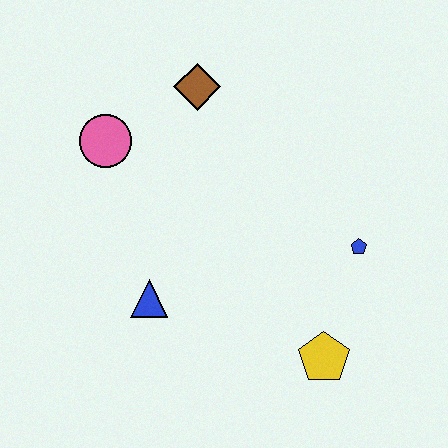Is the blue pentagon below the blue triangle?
No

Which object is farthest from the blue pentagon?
The pink circle is farthest from the blue pentagon.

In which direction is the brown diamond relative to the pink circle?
The brown diamond is to the right of the pink circle.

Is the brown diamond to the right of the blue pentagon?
No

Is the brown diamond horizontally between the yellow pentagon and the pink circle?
Yes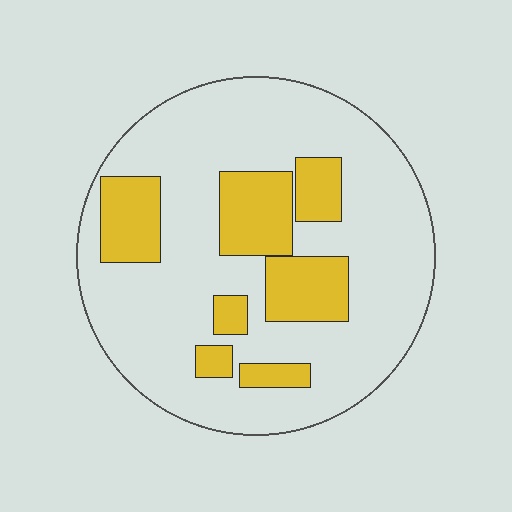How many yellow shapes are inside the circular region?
7.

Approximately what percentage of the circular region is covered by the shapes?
Approximately 25%.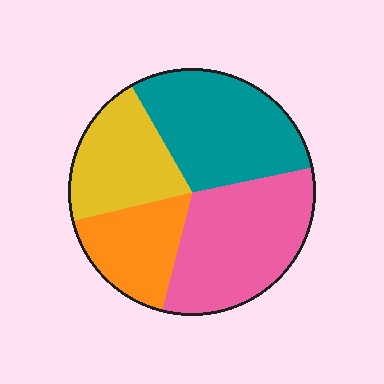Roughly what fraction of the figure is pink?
Pink takes up about one third (1/3) of the figure.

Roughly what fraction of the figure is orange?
Orange covers 17% of the figure.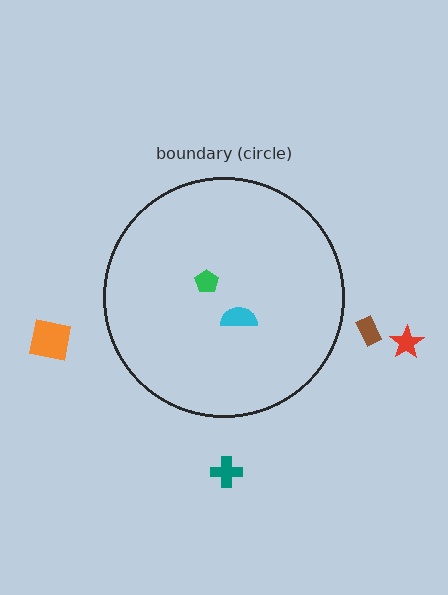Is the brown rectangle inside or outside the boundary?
Outside.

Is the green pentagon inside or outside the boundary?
Inside.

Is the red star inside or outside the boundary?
Outside.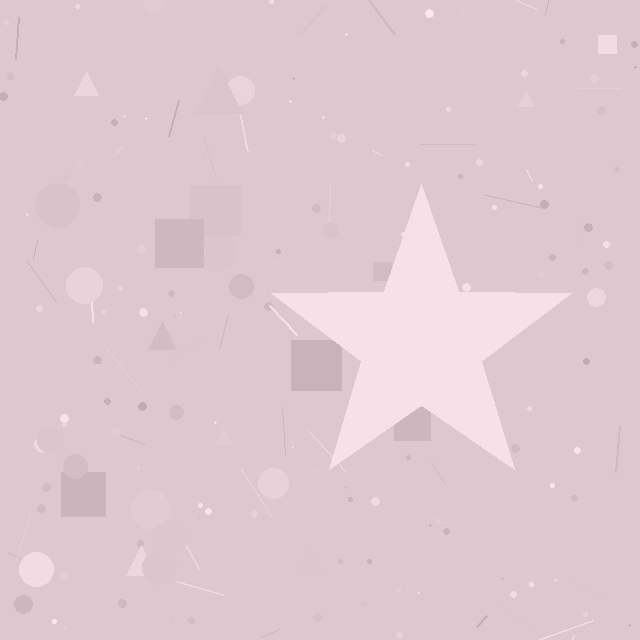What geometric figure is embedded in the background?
A star is embedded in the background.